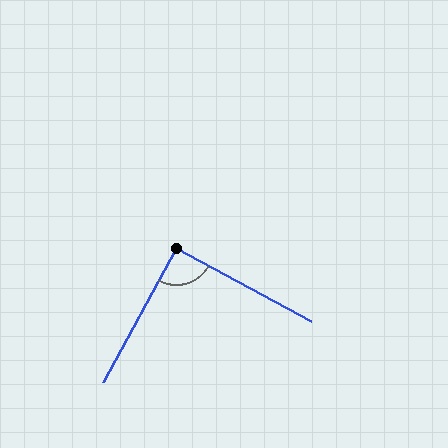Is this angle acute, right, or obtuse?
It is approximately a right angle.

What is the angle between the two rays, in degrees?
Approximately 90 degrees.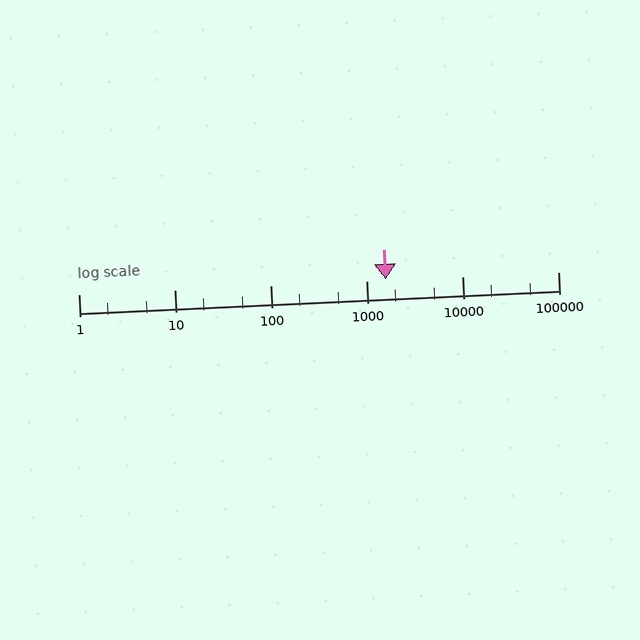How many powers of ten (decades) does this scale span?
The scale spans 5 decades, from 1 to 100000.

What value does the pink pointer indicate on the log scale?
The pointer indicates approximately 1600.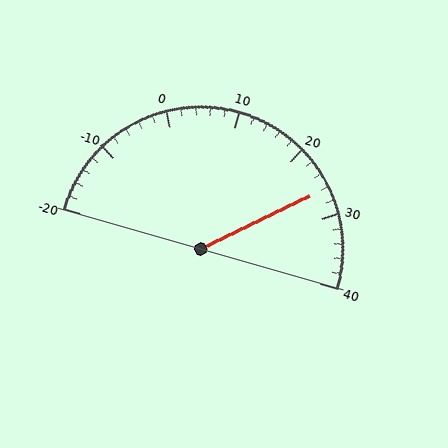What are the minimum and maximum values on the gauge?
The gauge ranges from -20 to 40.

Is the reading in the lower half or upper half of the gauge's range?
The reading is in the upper half of the range (-20 to 40).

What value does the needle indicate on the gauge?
The needle indicates approximately 26.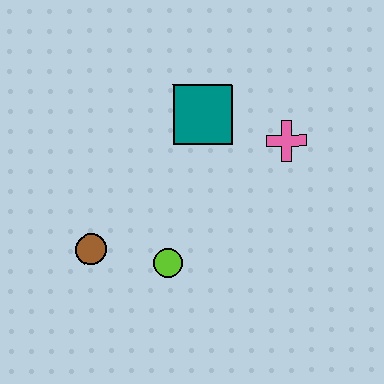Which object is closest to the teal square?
The pink cross is closest to the teal square.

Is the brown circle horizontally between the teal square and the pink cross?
No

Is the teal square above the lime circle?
Yes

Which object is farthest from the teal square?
The brown circle is farthest from the teal square.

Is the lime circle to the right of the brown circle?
Yes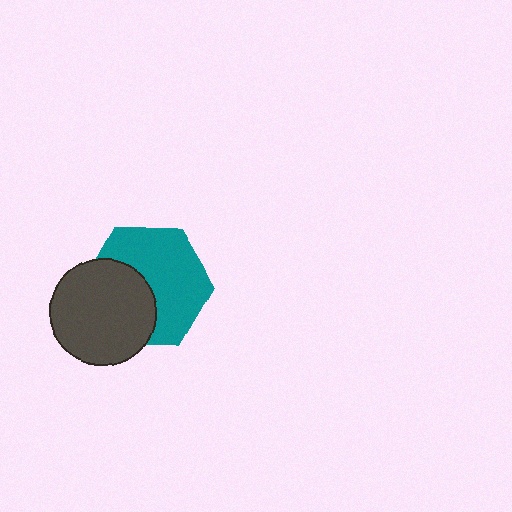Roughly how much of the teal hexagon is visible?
About half of it is visible (roughly 60%).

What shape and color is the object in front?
The object in front is a dark gray circle.